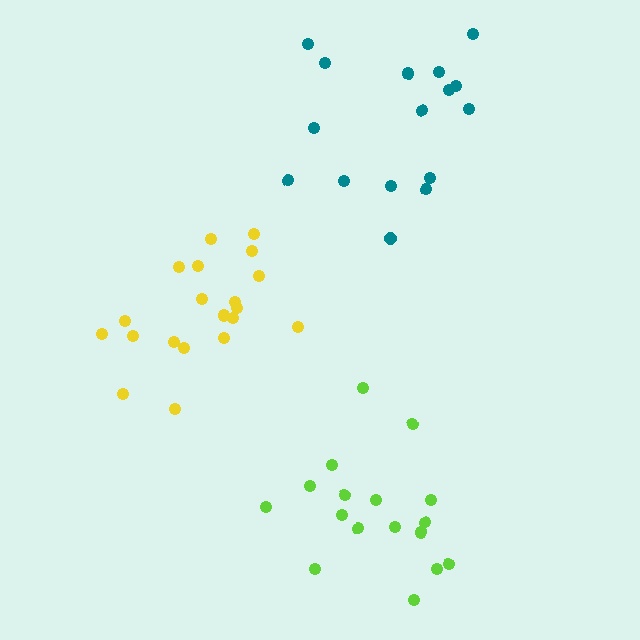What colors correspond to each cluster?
The clusters are colored: lime, yellow, teal.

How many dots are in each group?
Group 1: 17 dots, Group 2: 20 dots, Group 3: 16 dots (53 total).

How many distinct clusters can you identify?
There are 3 distinct clusters.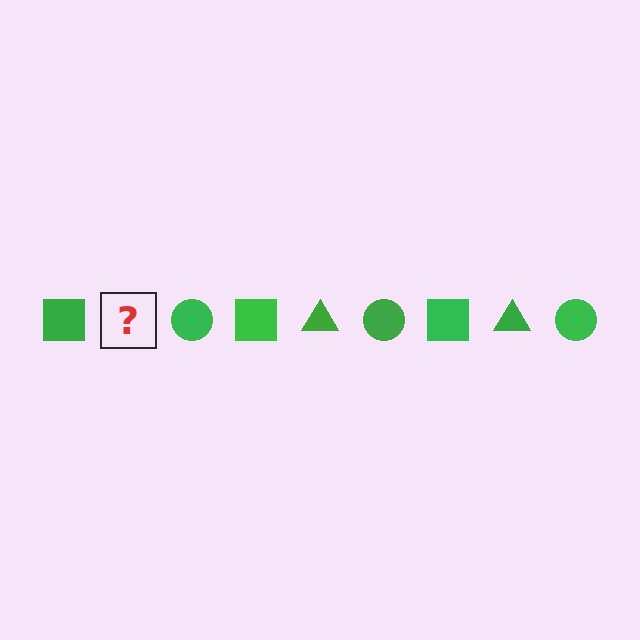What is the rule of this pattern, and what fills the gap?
The rule is that the pattern cycles through square, triangle, circle shapes in green. The gap should be filled with a green triangle.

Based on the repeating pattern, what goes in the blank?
The blank should be a green triangle.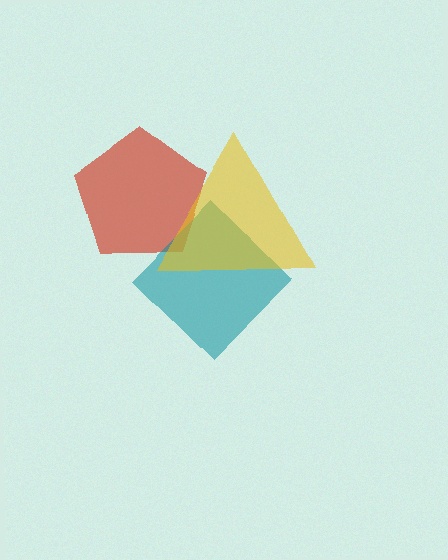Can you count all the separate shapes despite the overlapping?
Yes, there are 3 separate shapes.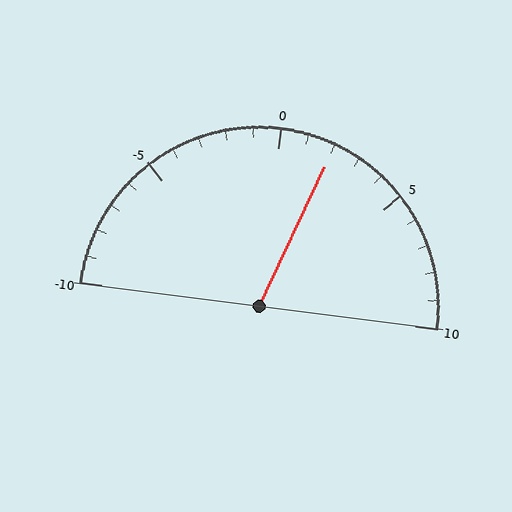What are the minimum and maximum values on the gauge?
The gauge ranges from -10 to 10.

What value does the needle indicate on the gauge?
The needle indicates approximately 2.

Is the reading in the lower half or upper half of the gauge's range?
The reading is in the upper half of the range (-10 to 10).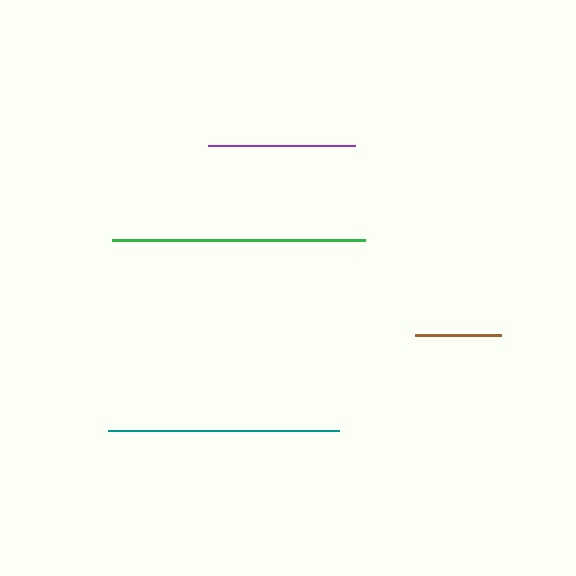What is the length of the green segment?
The green segment is approximately 253 pixels long.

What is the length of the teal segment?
The teal segment is approximately 232 pixels long.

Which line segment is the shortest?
The brown line is the shortest at approximately 86 pixels.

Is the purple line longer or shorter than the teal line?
The teal line is longer than the purple line.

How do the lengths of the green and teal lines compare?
The green and teal lines are approximately the same length.